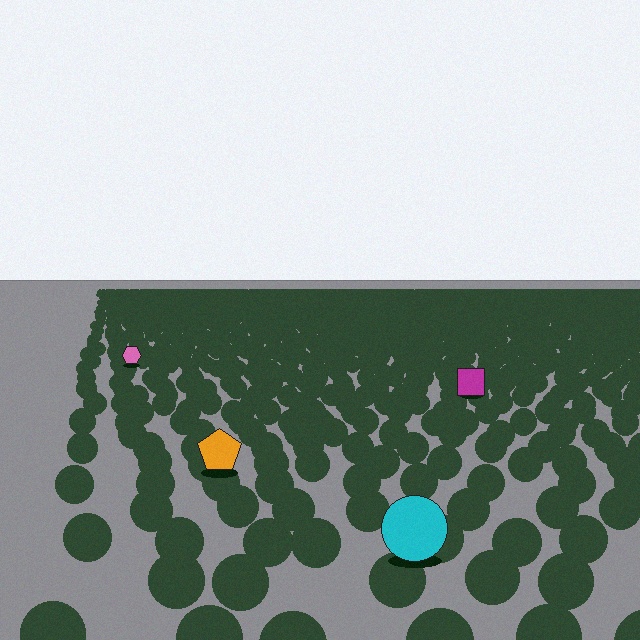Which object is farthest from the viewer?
The pink hexagon is farthest from the viewer. It appears smaller and the ground texture around it is denser.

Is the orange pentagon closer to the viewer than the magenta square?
Yes. The orange pentagon is closer — you can tell from the texture gradient: the ground texture is coarser near it.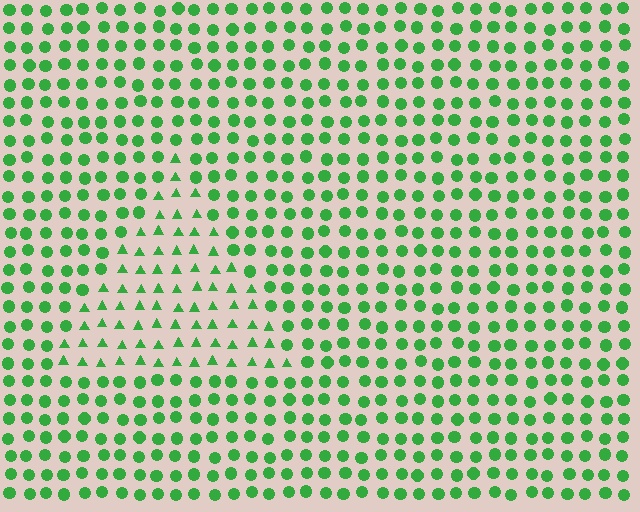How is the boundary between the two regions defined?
The boundary is defined by a change in element shape: triangles inside vs. circles outside. All elements share the same color and spacing.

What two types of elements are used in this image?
The image uses triangles inside the triangle region and circles outside it.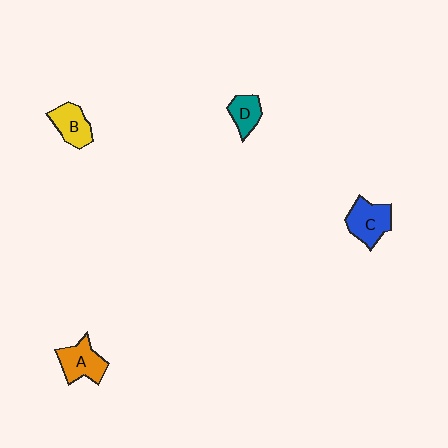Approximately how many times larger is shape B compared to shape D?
Approximately 1.3 times.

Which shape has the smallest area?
Shape D (teal).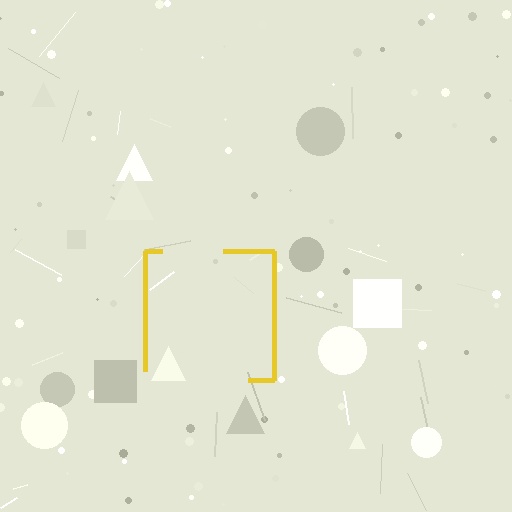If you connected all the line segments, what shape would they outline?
They would outline a square.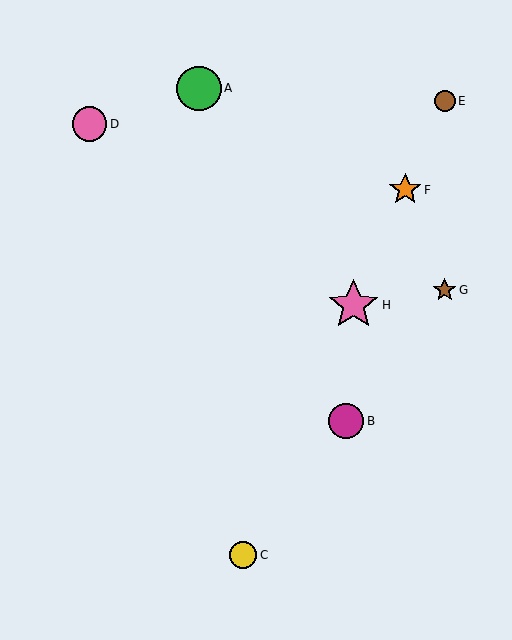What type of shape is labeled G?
Shape G is a brown star.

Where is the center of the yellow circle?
The center of the yellow circle is at (243, 555).